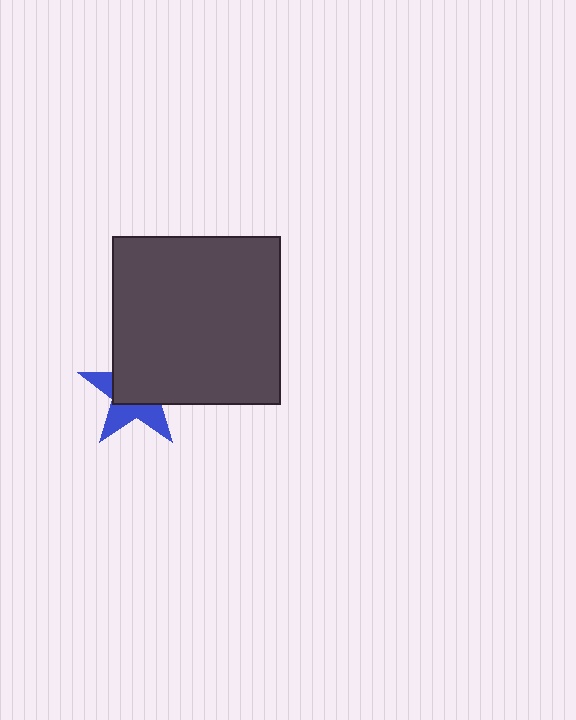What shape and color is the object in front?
The object in front is a dark gray square.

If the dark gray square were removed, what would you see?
You would see the complete blue star.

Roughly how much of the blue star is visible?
A small part of it is visible (roughly 41%).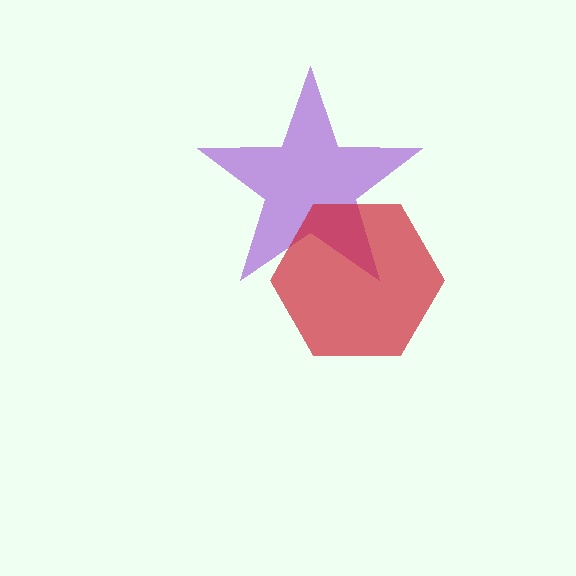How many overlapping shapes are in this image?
There are 2 overlapping shapes in the image.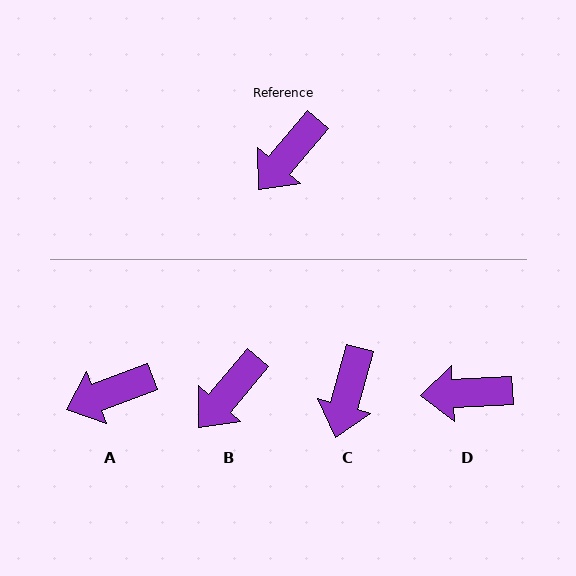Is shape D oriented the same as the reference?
No, it is off by about 47 degrees.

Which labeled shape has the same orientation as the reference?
B.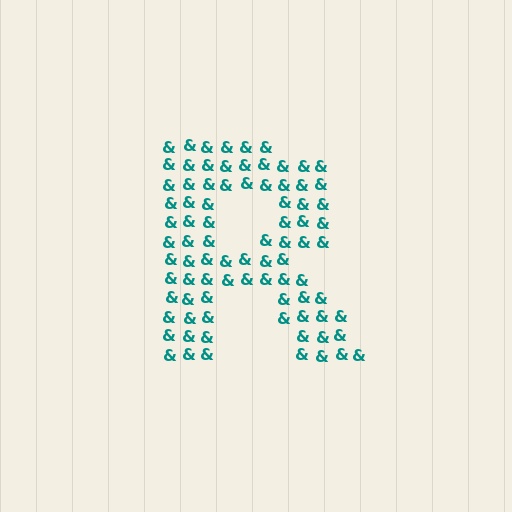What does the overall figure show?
The overall figure shows the letter R.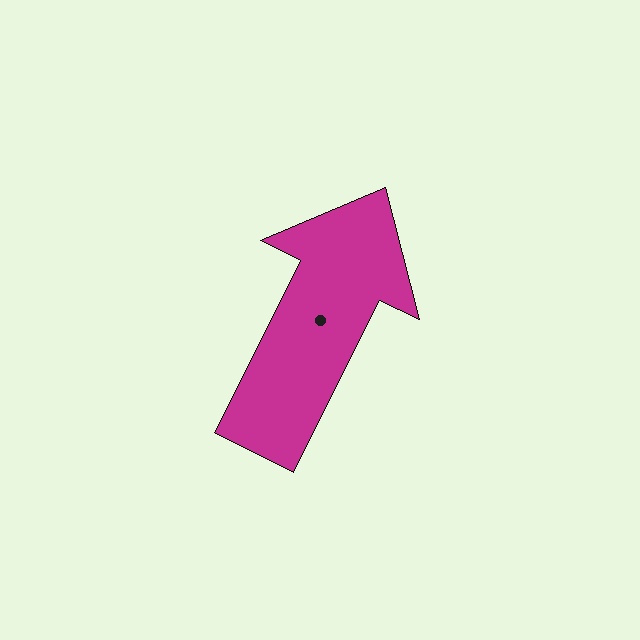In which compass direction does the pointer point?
Northeast.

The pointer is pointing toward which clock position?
Roughly 1 o'clock.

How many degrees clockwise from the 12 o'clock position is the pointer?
Approximately 26 degrees.